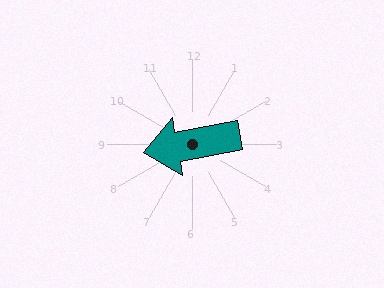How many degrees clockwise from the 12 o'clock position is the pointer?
Approximately 260 degrees.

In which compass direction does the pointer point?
West.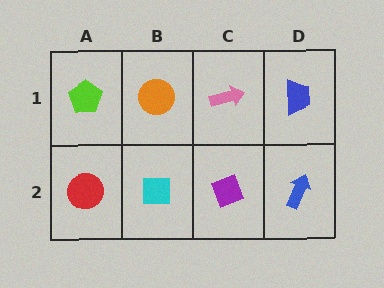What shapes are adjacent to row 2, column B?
An orange circle (row 1, column B), a red circle (row 2, column A), a purple diamond (row 2, column C).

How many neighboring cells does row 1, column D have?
2.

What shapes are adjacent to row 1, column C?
A purple diamond (row 2, column C), an orange circle (row 1, column B), a blue trapezoid (row 1, column D).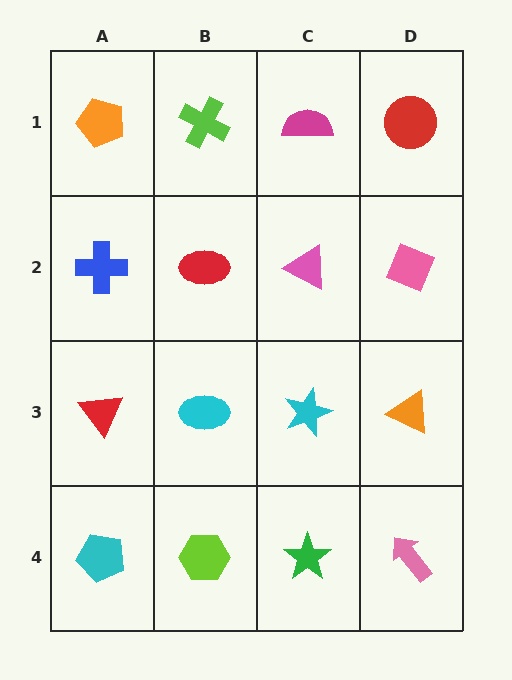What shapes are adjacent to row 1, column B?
A red ellipse (row 2, column B), an orange pentagon (row 1, column A), a magenta semicircle (row 1, column C).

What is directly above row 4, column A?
A red triangle.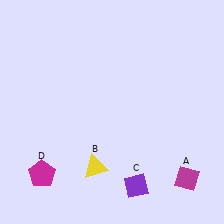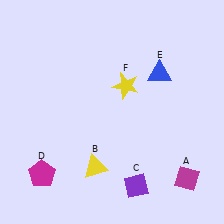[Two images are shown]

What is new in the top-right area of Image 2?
A blue triangle (E) was added in the top-right area of Image 2.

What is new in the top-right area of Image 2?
A yellow star (F) was added in the top-right area of Image 2.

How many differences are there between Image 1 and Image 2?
There are 2 differences between the two images.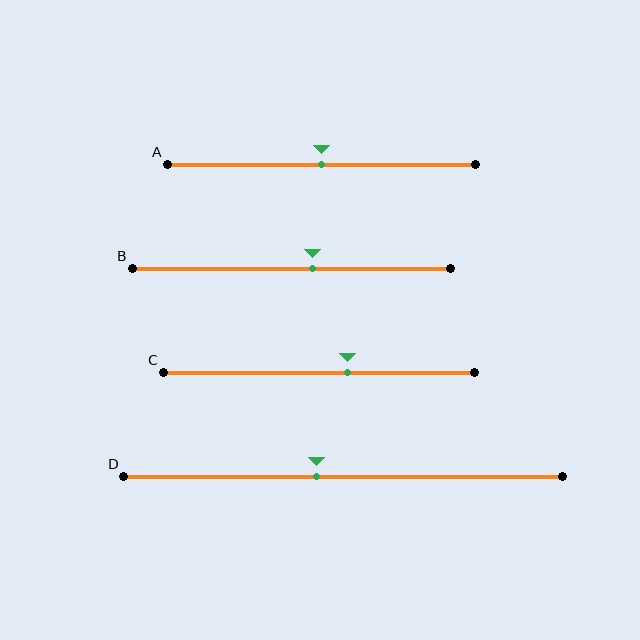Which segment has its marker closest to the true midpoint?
Segment A has its marker closest to the true midpoint.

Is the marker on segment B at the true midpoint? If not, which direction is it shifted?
No, the marker on segment B is shifted to the right by about 7% of the segment length.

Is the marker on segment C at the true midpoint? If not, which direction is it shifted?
No, the marker on segment C is shifted to the right by about 9% of the segment length.